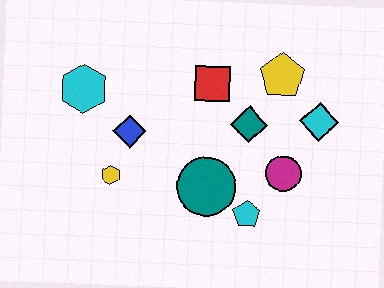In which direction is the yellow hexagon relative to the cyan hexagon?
The yellow hexagon is below the cyan hexagon.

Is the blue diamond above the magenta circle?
Yes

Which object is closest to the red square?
The teal diamond is closest to the red square.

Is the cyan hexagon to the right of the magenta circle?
No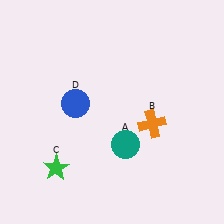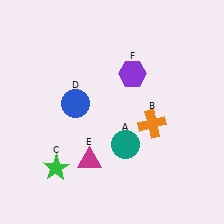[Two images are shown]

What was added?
A magenta triangle (E), a purple hexagon (F) were added in Image 2.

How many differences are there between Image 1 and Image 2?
There are 2 differences between the two images.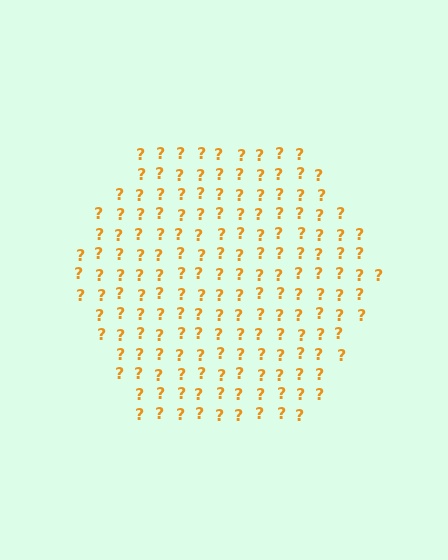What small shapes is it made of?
It is made of small question marks.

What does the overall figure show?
The overall figure shows a hexagon.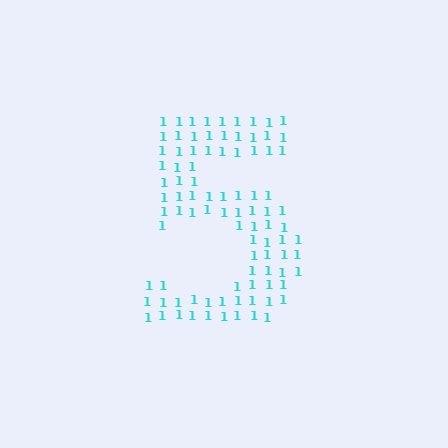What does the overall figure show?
The overall figure shows the digit 5.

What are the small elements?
The small elements are digit 1's.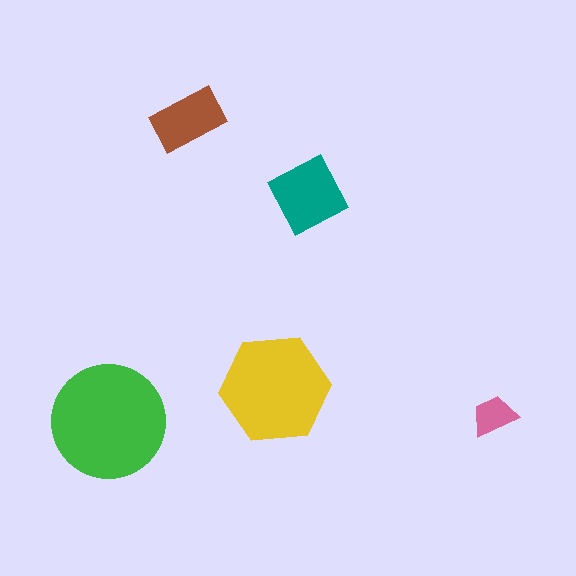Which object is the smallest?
The pink trapezoid.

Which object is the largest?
The green circle.